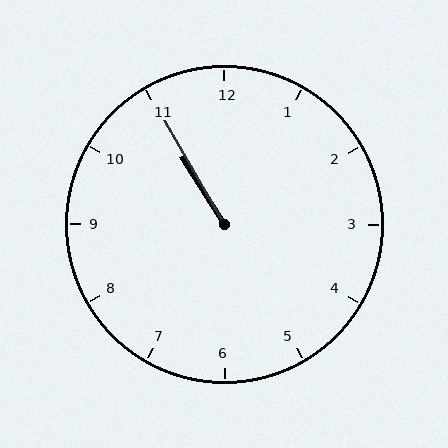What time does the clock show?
10:55.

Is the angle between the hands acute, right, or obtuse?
It is acute.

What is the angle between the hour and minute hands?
Approximately 2 degrees.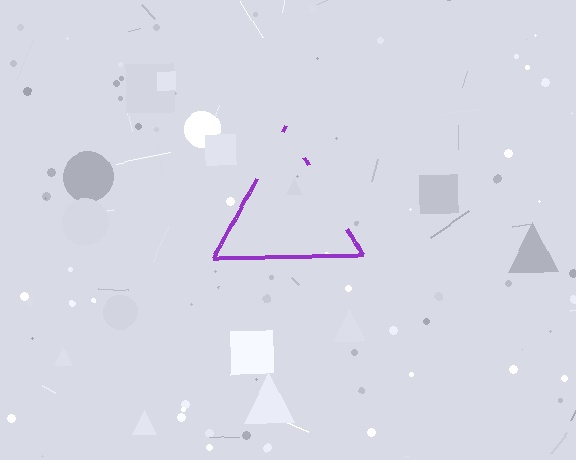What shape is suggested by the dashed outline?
The dashed outline suggests a triangle.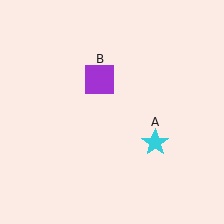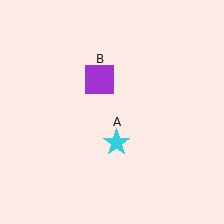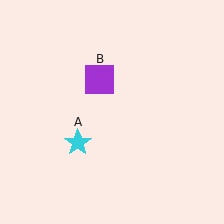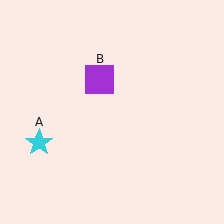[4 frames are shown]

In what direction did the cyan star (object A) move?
The cyan star (object A) moved left.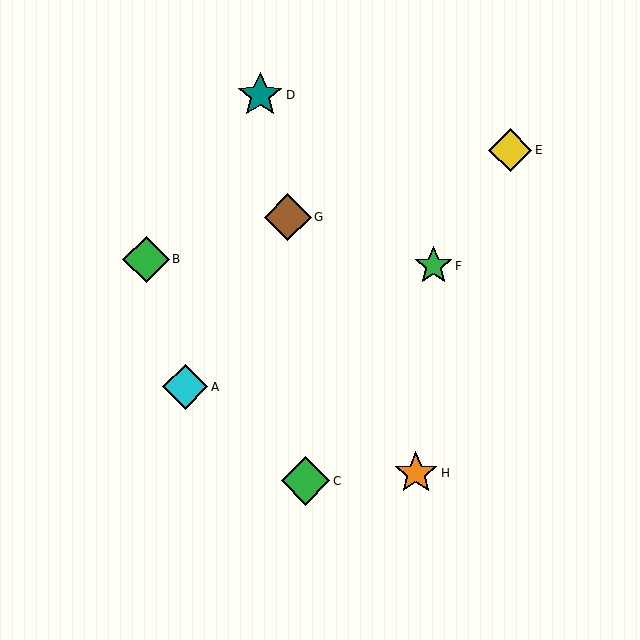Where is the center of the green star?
The center of the green star is at (433, 266).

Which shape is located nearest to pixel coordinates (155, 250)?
The green diamond (labeled B) at (146, 259) is nearest to that location.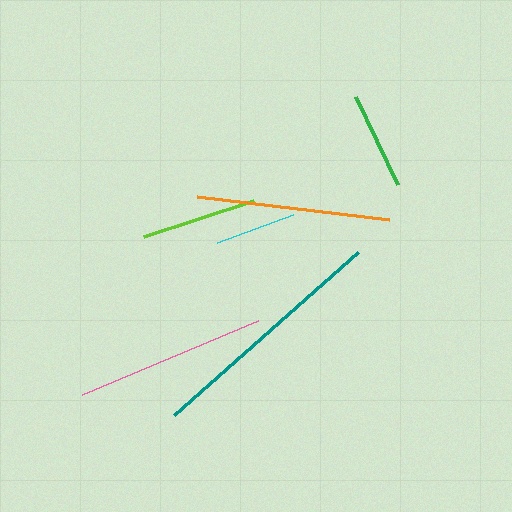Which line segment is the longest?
The teal line is the longest at approximately 246 pixels.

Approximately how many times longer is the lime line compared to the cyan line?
The lime line is approximately 1.4 times the length of the cyan line.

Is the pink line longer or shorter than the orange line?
The orange line is longer than the pink line.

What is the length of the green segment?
The green segment is approximately 97 pixels long.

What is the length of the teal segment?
The teal segment is approximately 246 pixels long.